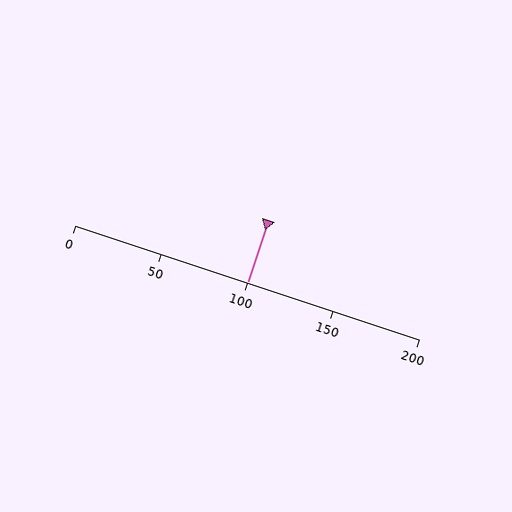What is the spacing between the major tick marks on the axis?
The major ticks are spaced 50 apart.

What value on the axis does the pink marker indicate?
The marker indicates approximately 100.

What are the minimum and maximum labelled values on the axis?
The axis runs from 0 to 200.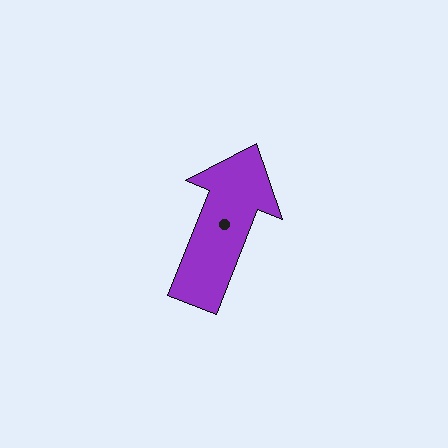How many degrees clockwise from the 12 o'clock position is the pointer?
Approximately 22 degrees.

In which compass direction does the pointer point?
North.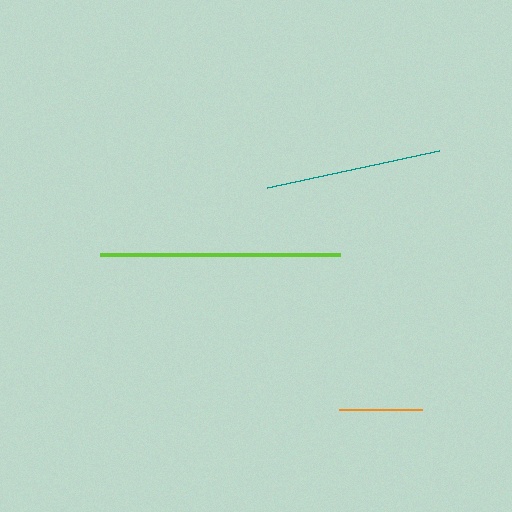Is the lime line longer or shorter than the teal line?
The lime line is longer than the teal line.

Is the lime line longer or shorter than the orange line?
The lime line is longer than the orange line.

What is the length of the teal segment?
The teal segment is approximately 176 pixels long.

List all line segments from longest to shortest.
From longest to shortest: lime, teal, orange.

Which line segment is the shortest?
The orange line is the shortest at approximately 83 pixels.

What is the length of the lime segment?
The lime segment is approximately 240 pixels long.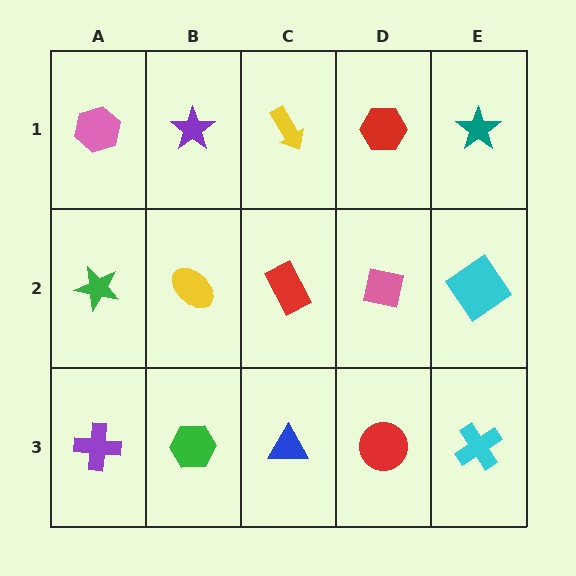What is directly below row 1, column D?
A pink square.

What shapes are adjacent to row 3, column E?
A cyan diamond (row 2, column E), a red circle (row 3, column D).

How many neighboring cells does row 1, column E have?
2.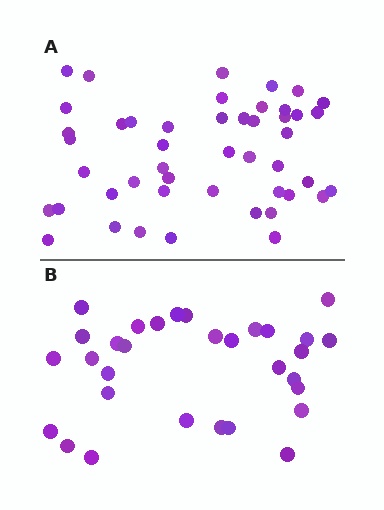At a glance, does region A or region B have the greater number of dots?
Region A (the top region) has more dots.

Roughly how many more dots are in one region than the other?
Region A has approximately 15 more dots than region B.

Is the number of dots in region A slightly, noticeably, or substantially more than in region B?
Region A has substantially more. The ratio is roughly 1.5 to 1.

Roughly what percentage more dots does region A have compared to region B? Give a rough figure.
About 50% more.